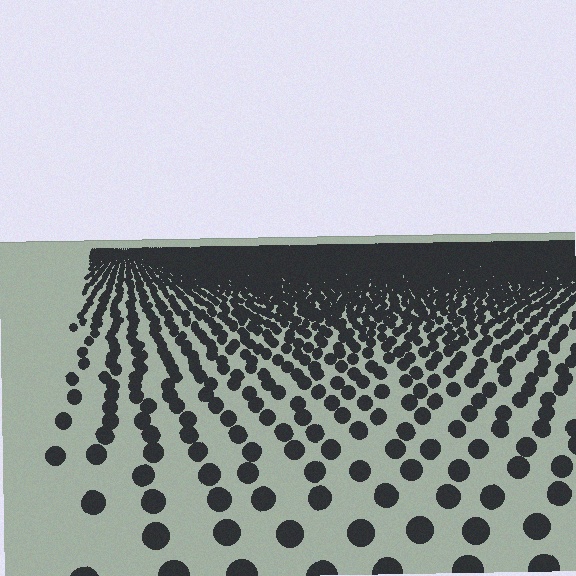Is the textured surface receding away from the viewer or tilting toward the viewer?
The surface is receding away from the viewer. Texture elements get smaller and denser toward the top.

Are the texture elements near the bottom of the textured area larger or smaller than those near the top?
Larger. Near the bottom, elements are closer to the viewer and appear at a bigger on-screen size.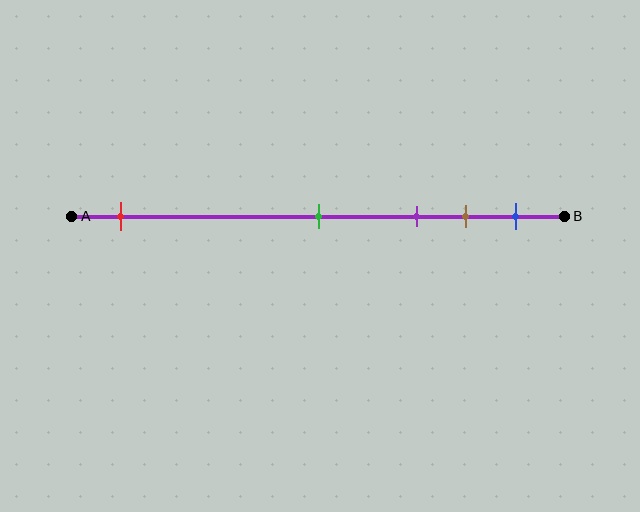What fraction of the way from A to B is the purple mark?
The purple mark is approximately 70% (0.7) of the way from A to B.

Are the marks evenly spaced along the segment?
No, the marks are not evenly spaced.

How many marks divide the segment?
There are 5 marks dividing the segment.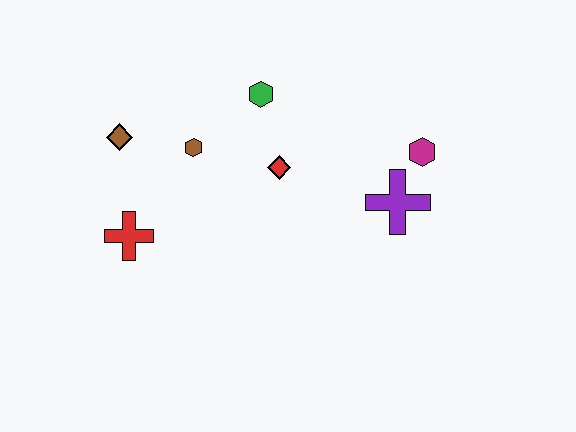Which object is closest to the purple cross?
The magenta hexagon is closest to the purple cross.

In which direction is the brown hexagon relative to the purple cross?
The brown hexagon is to the left of the purple cross.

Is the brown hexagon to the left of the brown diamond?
No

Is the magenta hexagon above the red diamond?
Yes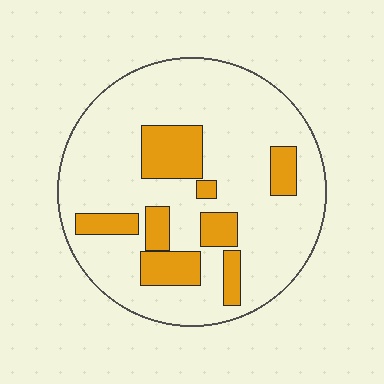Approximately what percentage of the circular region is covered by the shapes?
Approximately 20%.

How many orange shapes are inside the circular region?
8.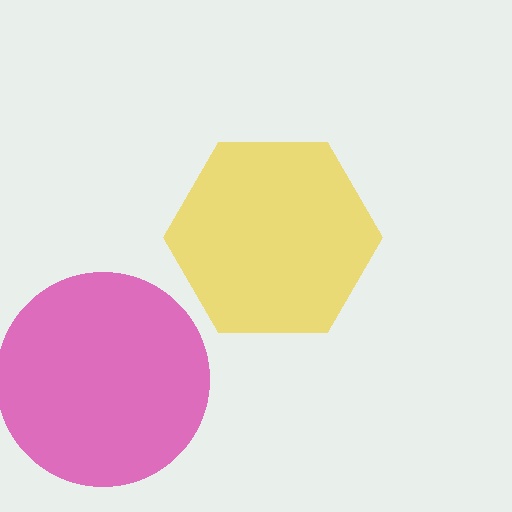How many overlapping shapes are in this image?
There are 2 overlapping shapes in the image.